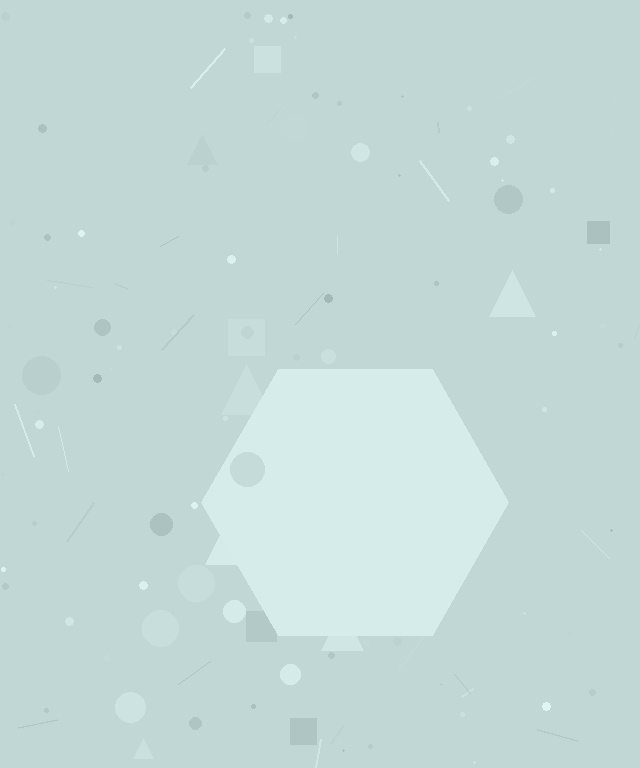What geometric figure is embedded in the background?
A hexagon is embedded in the background.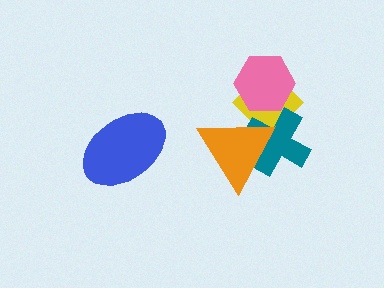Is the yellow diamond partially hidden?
Yes, it is partially covered by another shape.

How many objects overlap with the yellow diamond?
3 objects overlap with the yellow diamond.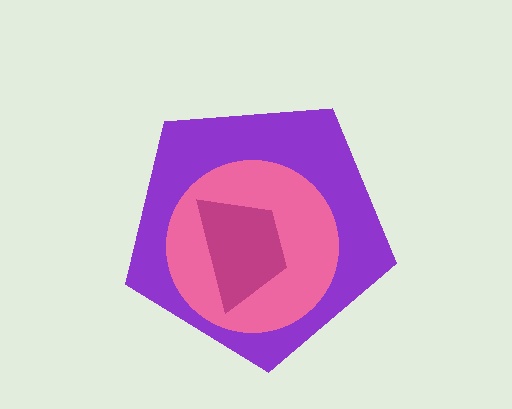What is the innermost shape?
The magenta trapezoid.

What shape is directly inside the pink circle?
The magenta trapezoid.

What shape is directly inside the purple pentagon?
The pink circle.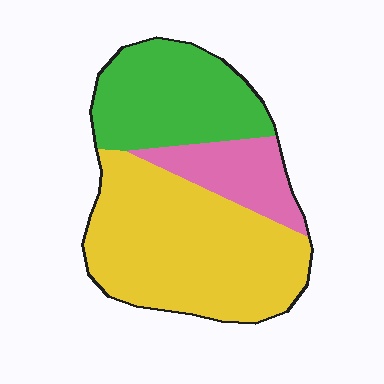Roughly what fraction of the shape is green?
Green takes up about one third (1/3) of the shape.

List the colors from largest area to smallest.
From largest to smallest: yellow, green, pink.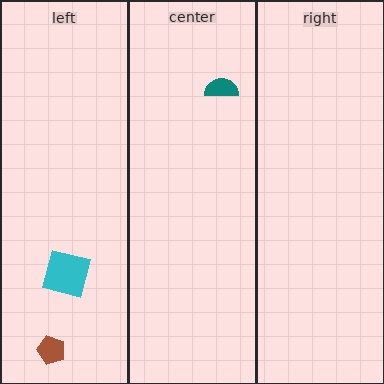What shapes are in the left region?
The cyan square, the brown pentagon.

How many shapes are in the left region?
2.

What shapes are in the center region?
The teal semicircle.